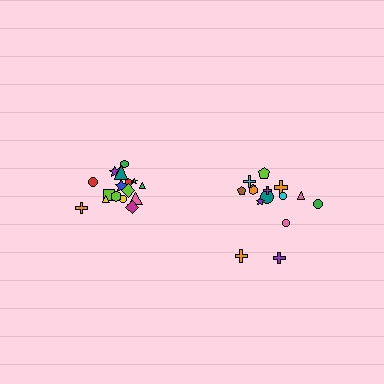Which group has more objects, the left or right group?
The left group.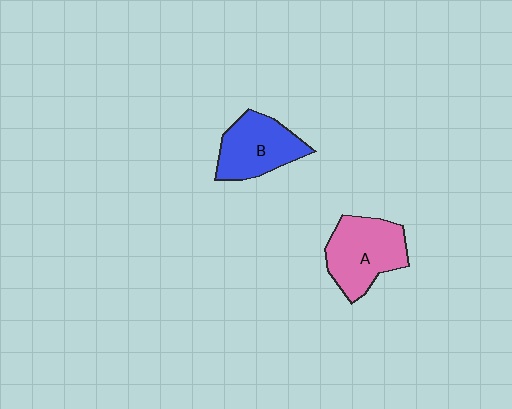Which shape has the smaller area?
Shape B (blue).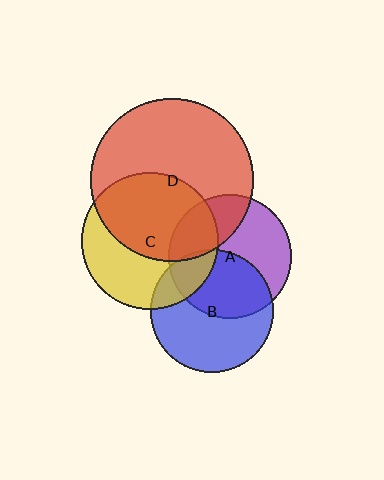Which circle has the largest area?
Circle D (red).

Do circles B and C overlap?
Yes.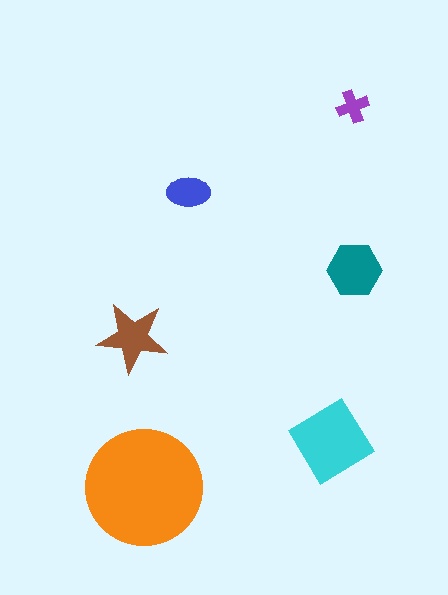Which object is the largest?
The orange circle.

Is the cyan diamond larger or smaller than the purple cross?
Larger.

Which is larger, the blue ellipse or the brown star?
The brown star.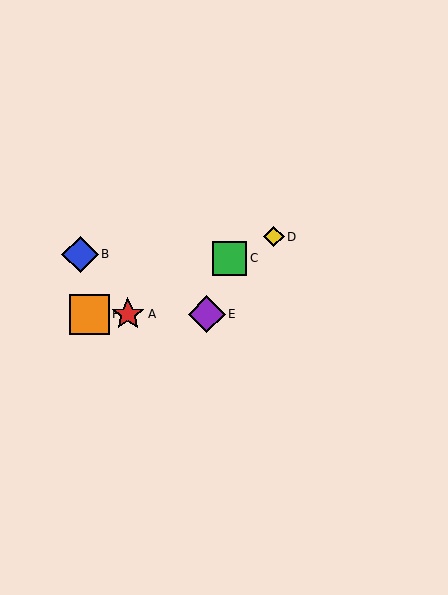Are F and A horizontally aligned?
Yes, both are at y≈314.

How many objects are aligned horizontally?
3 objects (A, E, F) are aligned horizontally.